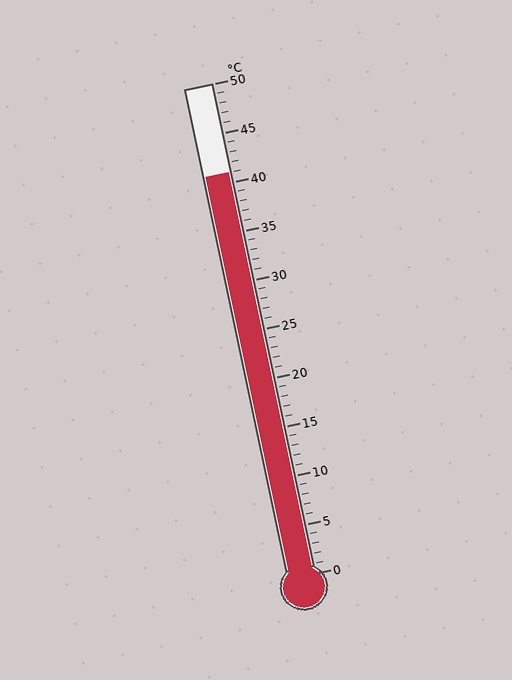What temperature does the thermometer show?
The thermometer shows approximately 41°C.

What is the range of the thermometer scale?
The thermometer scale ranges from 0°C to 50°C.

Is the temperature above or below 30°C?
The temperature is above 30°C.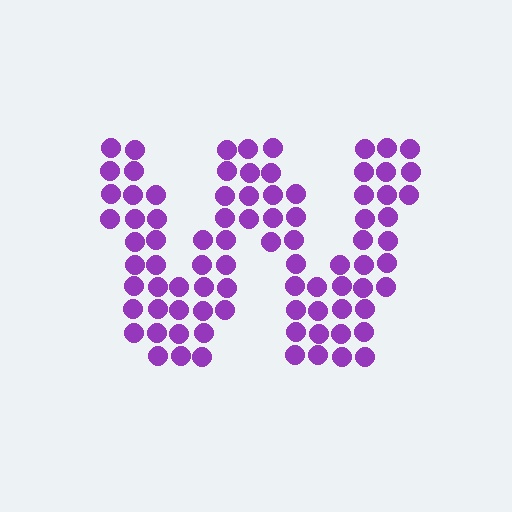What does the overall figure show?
The overall figure shows the letter W.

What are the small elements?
The small elements are circles.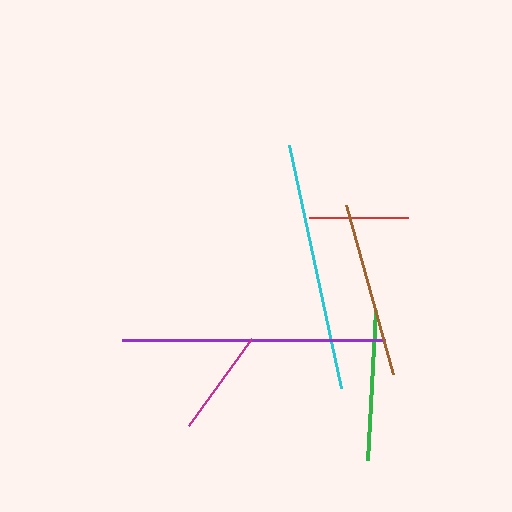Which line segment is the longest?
The purple line is the longest at approximately 263 pixels.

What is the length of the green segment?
The green segment is approximately 150 pixels long.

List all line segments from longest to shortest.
From longest to shortest: purple, cyan, brown, green, magenta, red.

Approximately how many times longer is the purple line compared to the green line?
The purple line is approximately 1.8 times the length of the green line.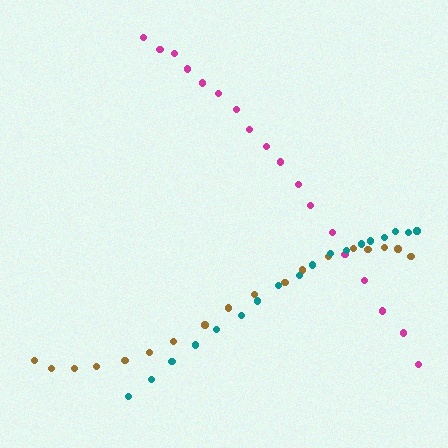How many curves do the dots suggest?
There are 3 distinct paths.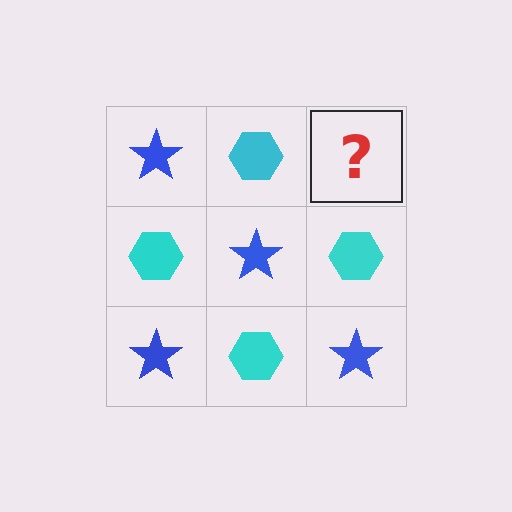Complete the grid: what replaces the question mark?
The question mark should be replaced with a blue star.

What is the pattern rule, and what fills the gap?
The rule is that it alternates blue star and cyan hexagon in a checkerboard pattern. The gap should be filled with a blue star.